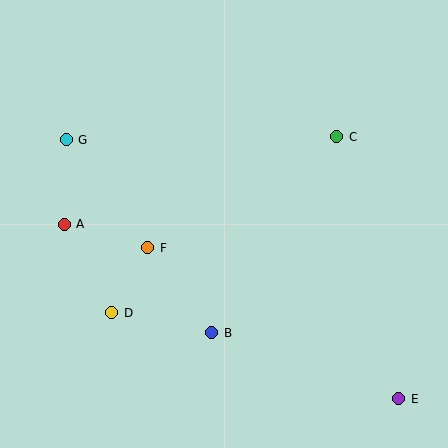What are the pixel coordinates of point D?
Point D is at (112, 313).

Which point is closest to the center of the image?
Point F at (148, 248) is closest to the center.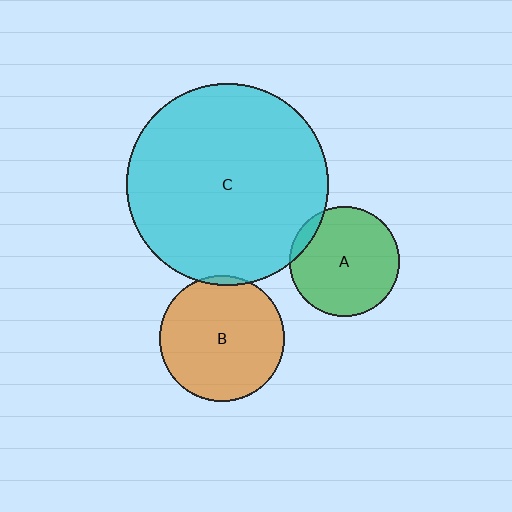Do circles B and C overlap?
Yes.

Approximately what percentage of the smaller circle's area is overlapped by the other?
Approximately 5%.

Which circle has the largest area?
Circle C (cyan).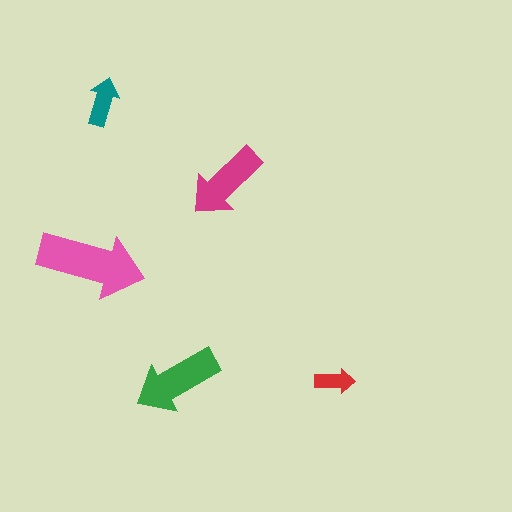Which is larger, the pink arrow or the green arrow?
The pink one.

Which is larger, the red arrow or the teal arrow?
The teal one.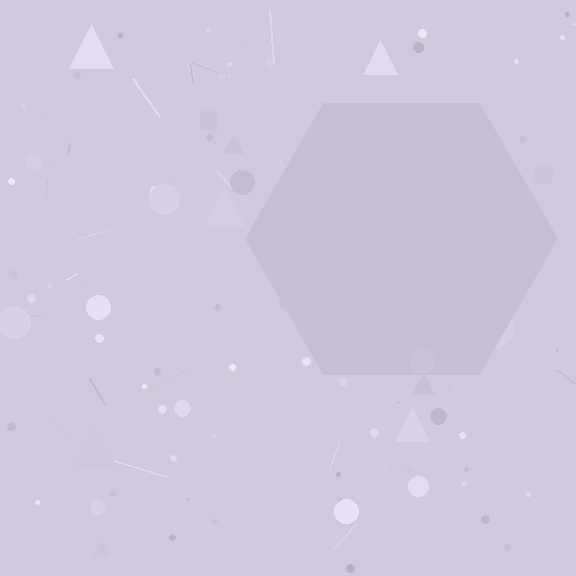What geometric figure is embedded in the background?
A hexagon is embedded in the background.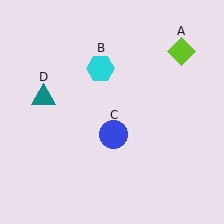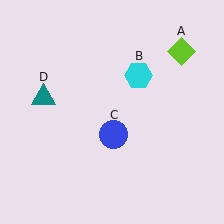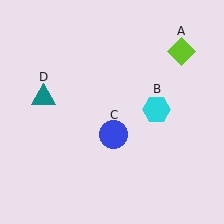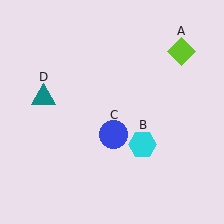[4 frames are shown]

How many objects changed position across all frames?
1 object changed position: cyan hexagon (object B).